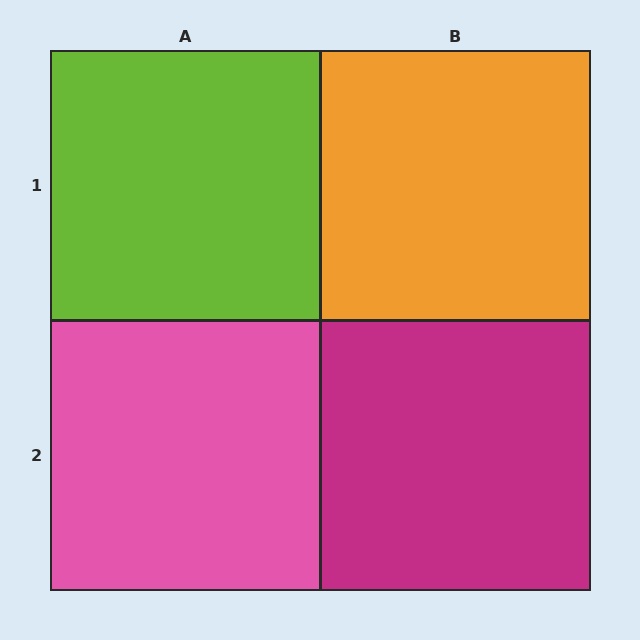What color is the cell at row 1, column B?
Orange.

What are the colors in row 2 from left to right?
Pink, magenta.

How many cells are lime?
1 cell is lime.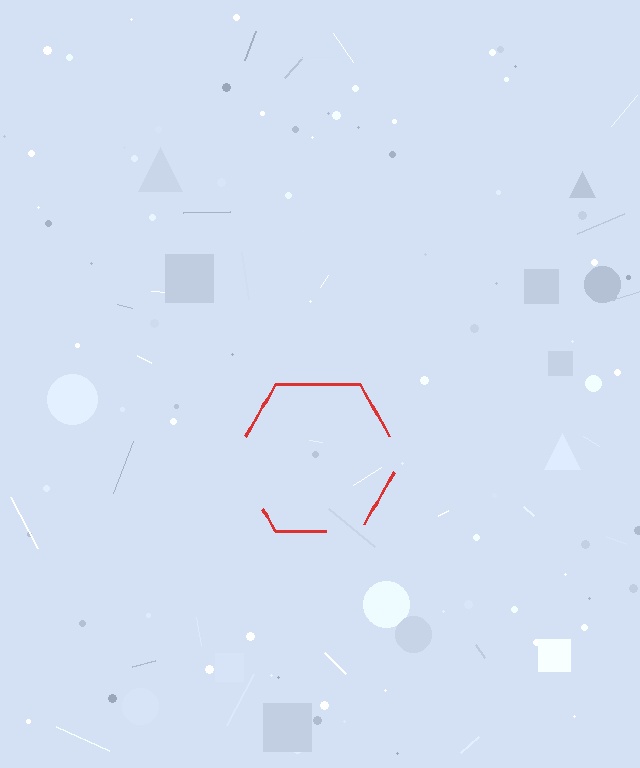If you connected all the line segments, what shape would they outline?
They would outline a hexagon.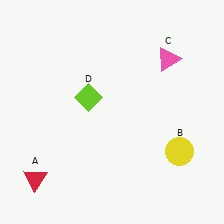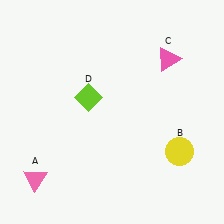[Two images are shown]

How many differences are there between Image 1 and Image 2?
There is 1 difference between the two images.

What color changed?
The triangle (A) changed from red in Image 1 to pink in Image 2.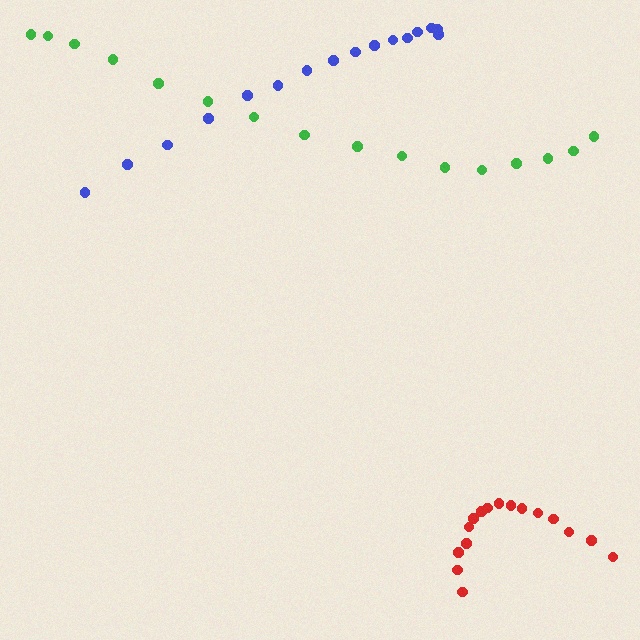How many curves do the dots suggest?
There are 3 distinct paths.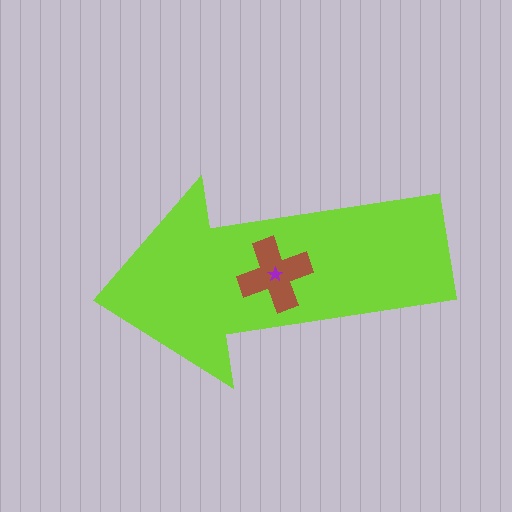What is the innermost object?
The purple star.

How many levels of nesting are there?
3.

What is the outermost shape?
The lime arrow.